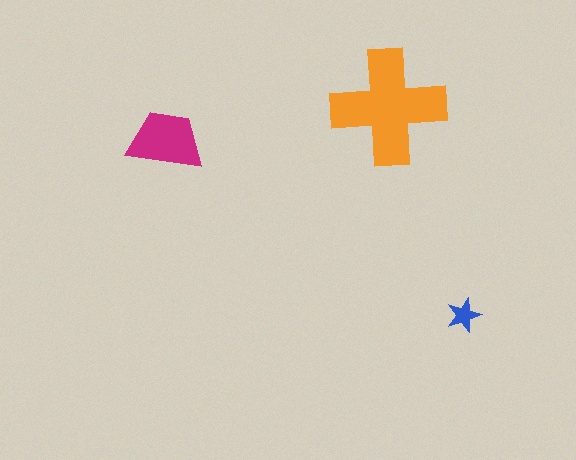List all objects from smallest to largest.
The blue star, the magenta trapezoid, the orange cross.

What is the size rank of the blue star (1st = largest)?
3rd.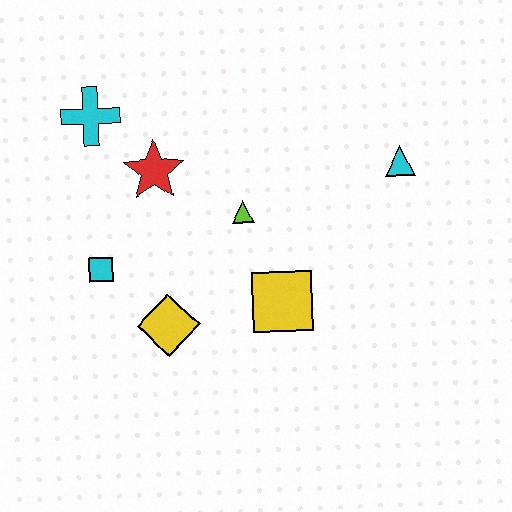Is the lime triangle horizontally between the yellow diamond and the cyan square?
No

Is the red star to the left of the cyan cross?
No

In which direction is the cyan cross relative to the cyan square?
The cyan cross is above the cyan square.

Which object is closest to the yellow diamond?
The cyan square is closest to the yellow diamond.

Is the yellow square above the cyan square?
No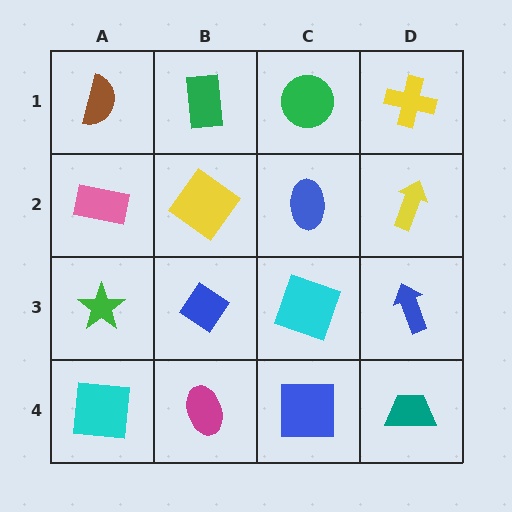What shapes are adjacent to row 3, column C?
A blue ellipse (row 2, column C), a blue square (row 4, column C), a blue diamond (row 3, column B), a blue arrow (row 3, column D).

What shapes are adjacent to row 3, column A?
A pink rectangle (row 2, column A), a cyan square (row 4, column A), a blue diamond (row 3, column B).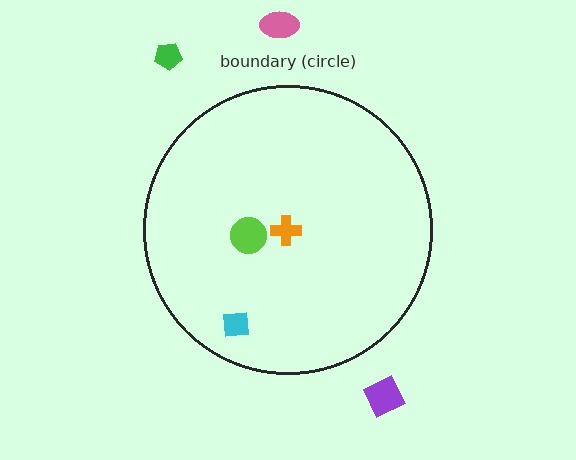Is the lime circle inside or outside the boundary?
Inside.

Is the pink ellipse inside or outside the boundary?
Outside.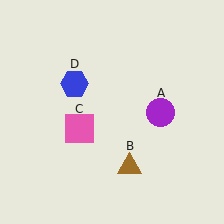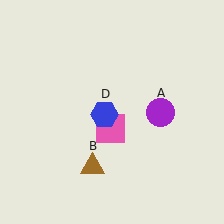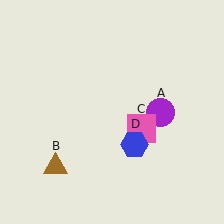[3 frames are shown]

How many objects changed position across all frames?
3 objects changed position: brown triangle (object B), pink square (object C), blue hexagon (object D).